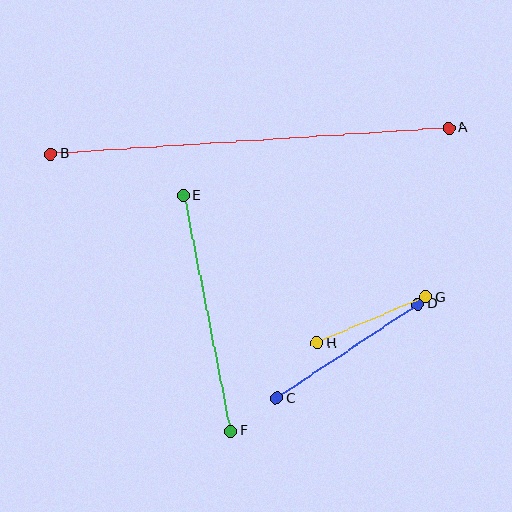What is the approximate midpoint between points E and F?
The midpoint is at approximately (207, 313) pixels.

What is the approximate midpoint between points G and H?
The midpoint is at approximately (372, 320) pixels.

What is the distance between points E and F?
The distance is approximately 240 pixels.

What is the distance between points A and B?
The distance is approximately 399 pixels.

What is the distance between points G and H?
The distance is approximately 118 pixels.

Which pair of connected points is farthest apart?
Points A and B are farthest apart.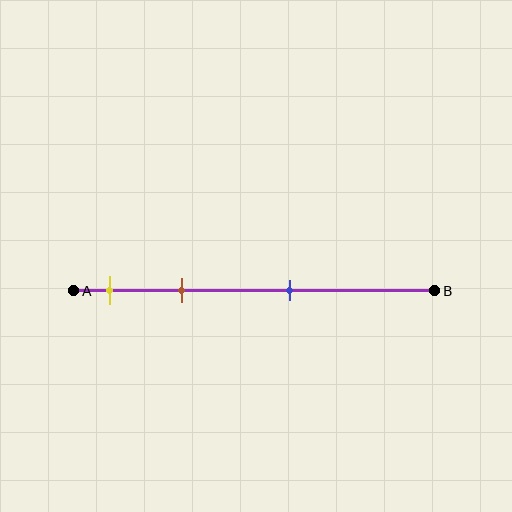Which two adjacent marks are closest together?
The yellow and brown marks are the closest adjacent pair.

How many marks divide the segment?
There are 3 marks dividing the segment.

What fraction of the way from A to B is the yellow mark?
The yellow mark is approximately 10% (0.1) of the way from A to B.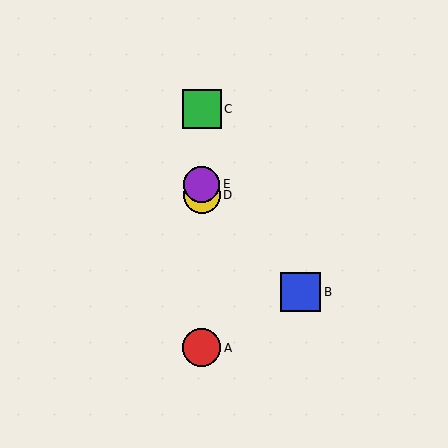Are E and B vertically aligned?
No, E is at x≈202 and B is at x≈301.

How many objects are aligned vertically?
4 objects (A, C, D, E) are aligned vertically.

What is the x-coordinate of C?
Object C is at x≈202.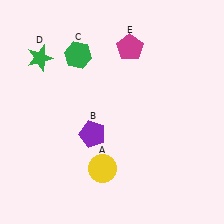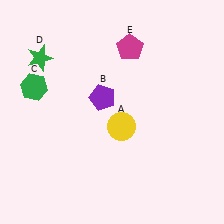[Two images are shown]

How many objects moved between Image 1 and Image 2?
3 objects moved between the two images.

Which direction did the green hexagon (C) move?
The green hexagon (C) moved left.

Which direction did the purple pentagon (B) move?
The purple pentagon (B) moved up.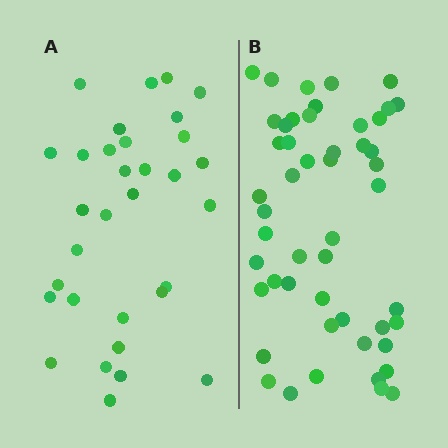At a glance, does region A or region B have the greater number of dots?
Region B (the right region) has more dots.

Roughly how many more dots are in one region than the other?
Region B has approximately 20 more dots than region A.